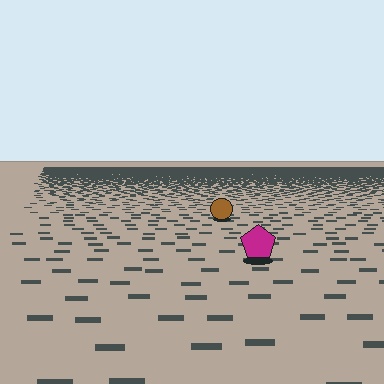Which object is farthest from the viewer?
The brown circle is farthest from the viewer. It appears smaller and the ground texture around it is denser.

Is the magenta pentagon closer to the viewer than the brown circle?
Yes. The magenta pentagon is closer — you can tell from the texture gradient: the ground texture is coarser near it.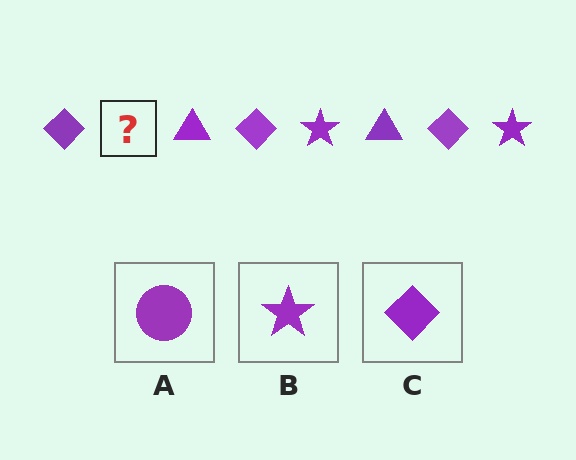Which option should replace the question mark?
Option B.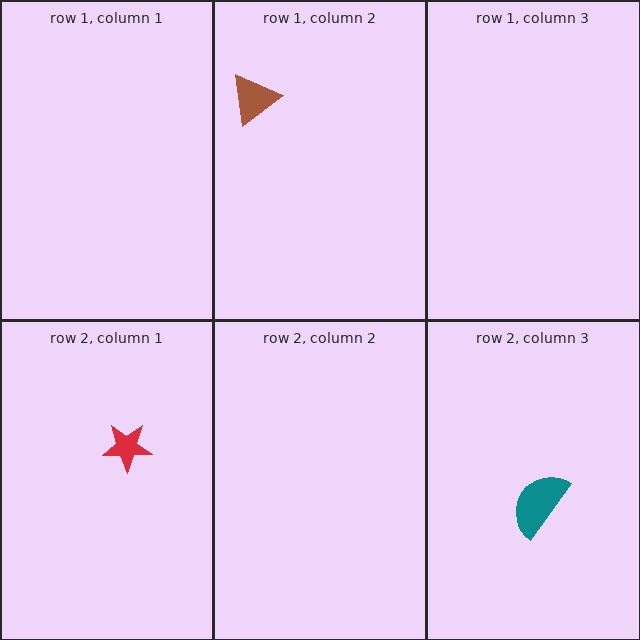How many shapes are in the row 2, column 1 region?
1.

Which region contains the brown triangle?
The row 1, column 2 region.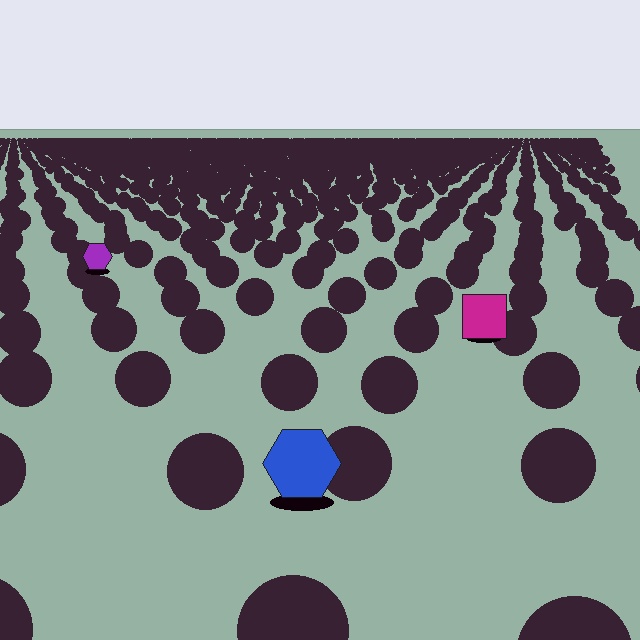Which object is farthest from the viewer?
The purple hexagon is farthest from the viewer. It appears smaller and the ground texture around it is denser.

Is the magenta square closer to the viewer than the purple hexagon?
Yes. The magenta square is closer — you can tell from the texture gradient: the ground texture is coarser near it.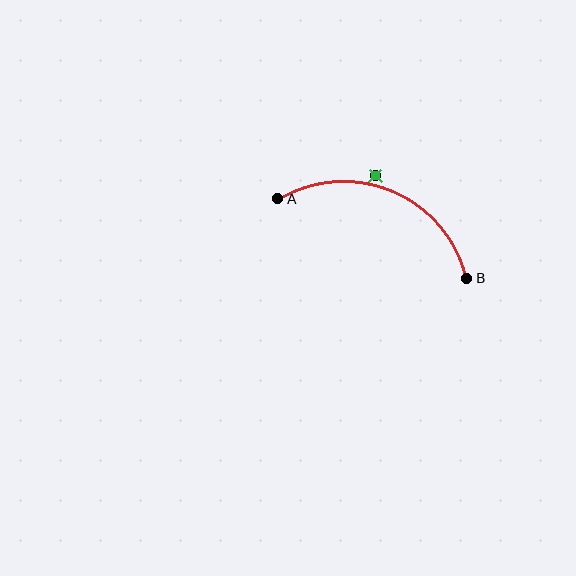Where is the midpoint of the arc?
The arc midpoint is the point on the curve farthest from the straight line joining A and B. It sits above that line.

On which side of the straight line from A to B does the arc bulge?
The arc bulges above the straight line connecting A and B.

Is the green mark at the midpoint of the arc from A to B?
No — the green mark does not lie on the arc at all. It sits slightly outside the curve.